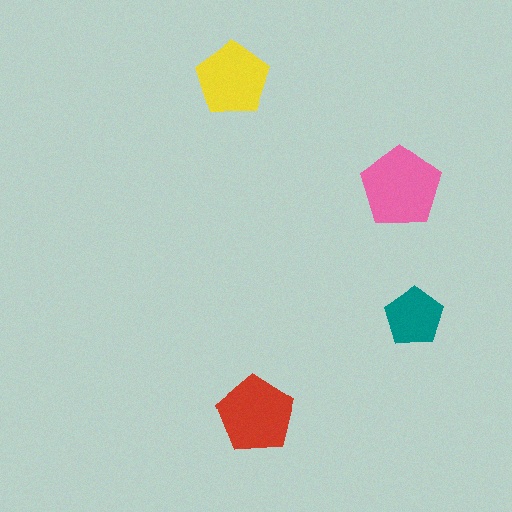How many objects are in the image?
There are 4 objects in the image.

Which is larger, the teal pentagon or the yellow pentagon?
The yellow one.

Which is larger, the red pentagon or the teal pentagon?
The red one.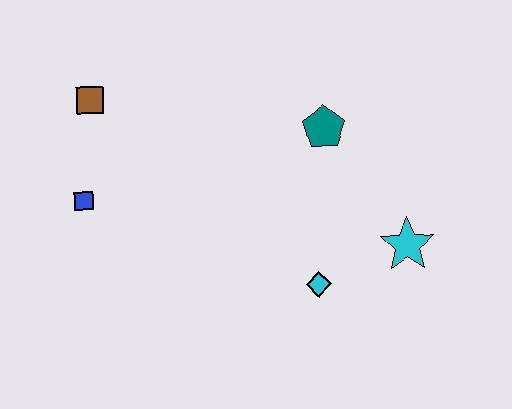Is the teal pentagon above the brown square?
No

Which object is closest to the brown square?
The blue square is closest to the brown square.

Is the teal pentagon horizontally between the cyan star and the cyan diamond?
Yes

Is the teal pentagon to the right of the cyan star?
No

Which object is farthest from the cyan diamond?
The brown square is farthest from the cyan diamond.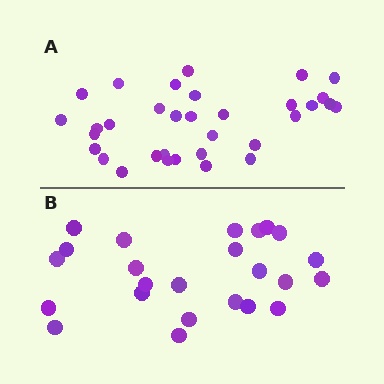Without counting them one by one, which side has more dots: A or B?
Region A (the top region) has more dots.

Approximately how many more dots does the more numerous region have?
Region A has roughly 8 or so more dots than region B.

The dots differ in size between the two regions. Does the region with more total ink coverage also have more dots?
No. Region B has more total ink coverage because its dots are larger, but region A actually contains more individual dots. Total area can be misleading — the number of items is what matters here.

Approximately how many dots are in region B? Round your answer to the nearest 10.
About 20 dots. (The exact count is 24, which rounds to 20.)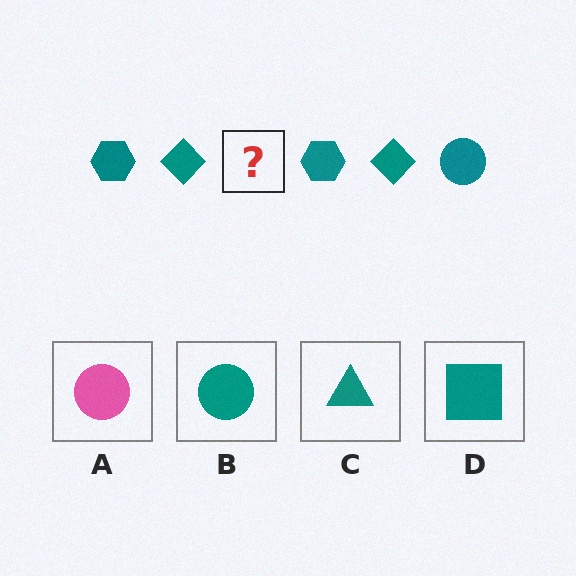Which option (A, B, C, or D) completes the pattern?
B.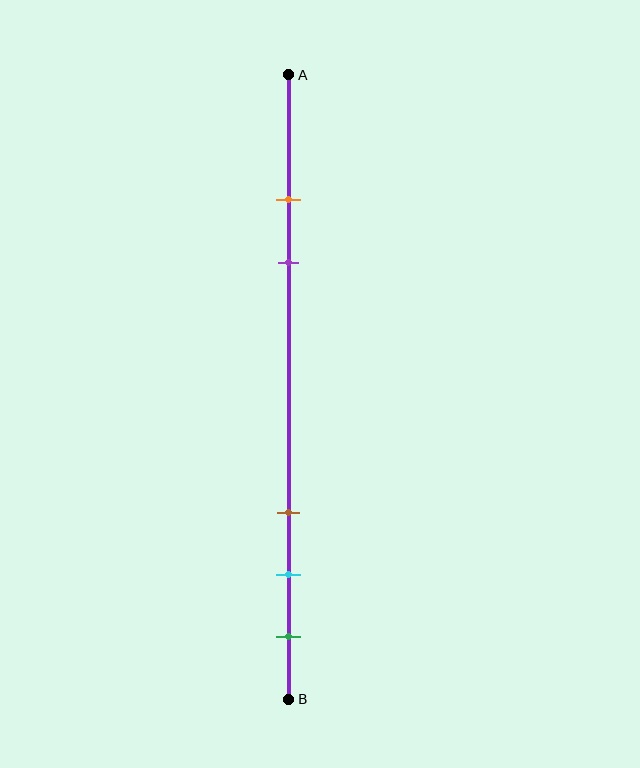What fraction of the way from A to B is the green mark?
The green mark is approximately 90% (0.9) of the way from A to B.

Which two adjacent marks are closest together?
The orange and purple marks are the closest adjacent pair.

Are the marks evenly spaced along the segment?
No, the marks are not evenly spaced.